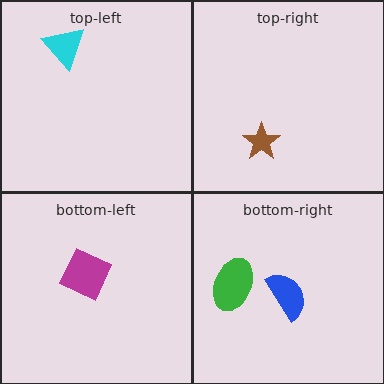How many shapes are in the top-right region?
1.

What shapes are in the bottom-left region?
The magenta diamond.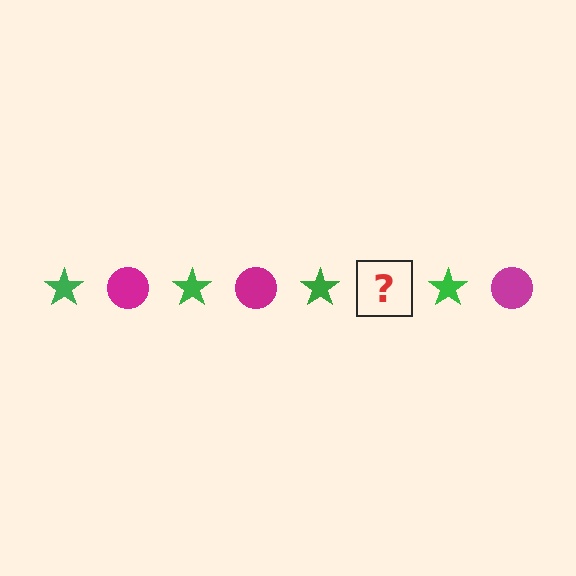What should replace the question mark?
The question mark should be replaced with a magenta circle.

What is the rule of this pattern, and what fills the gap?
The rule is that the pattern alternates between green star and magenta circle. The gap should be filled with a magenta circle.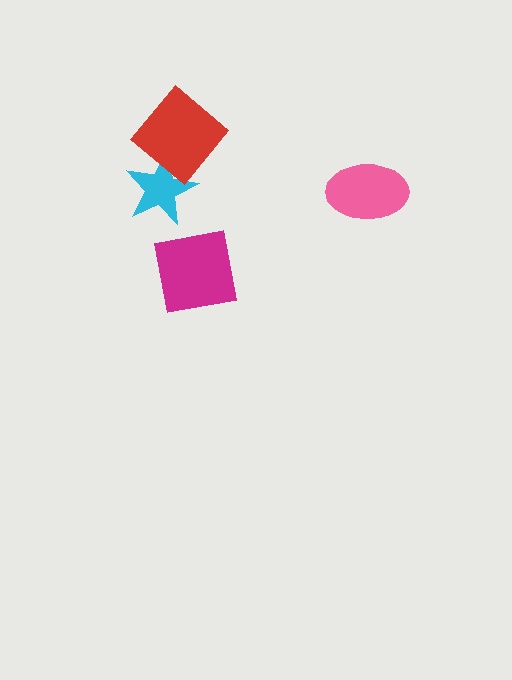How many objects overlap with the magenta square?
0 objects overlap with the magenta square.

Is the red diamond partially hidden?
No, no other shape covers it.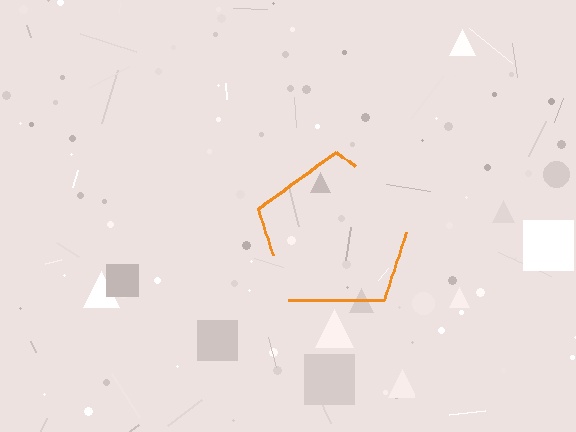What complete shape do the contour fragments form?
The contour fragments form a pentagon.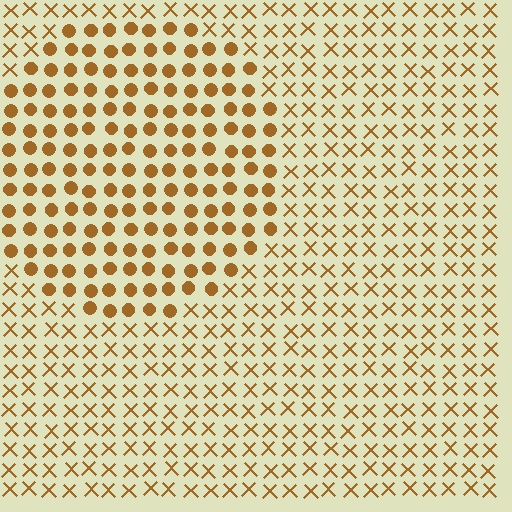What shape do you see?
I see a circle.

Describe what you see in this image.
The image is filled with small brown elements arranged in a uniform grid. A circle-shaped region contains circles, while the surrounding area contains X marks. The boundary is defined purely by the change in element shape.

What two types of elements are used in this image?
The image uses circles inside the circle region and X marks outside it.